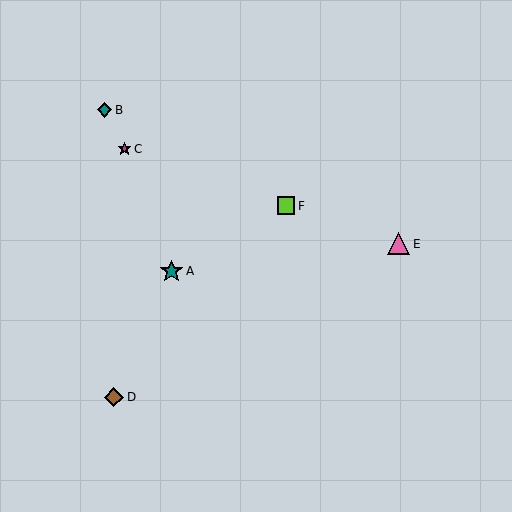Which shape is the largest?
The pink triangle (labeled E) is the largest.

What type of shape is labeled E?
Shape E is a pink triangle.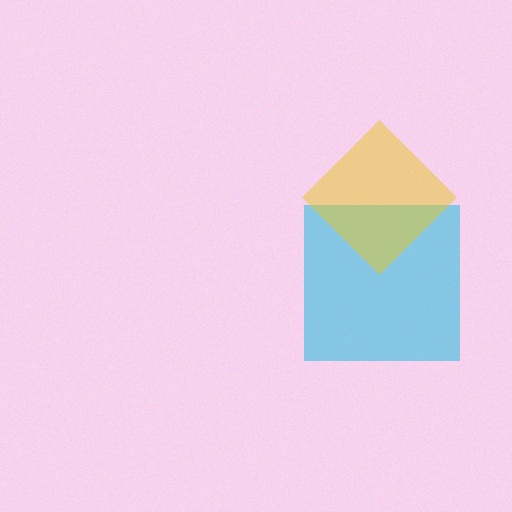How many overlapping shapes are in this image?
There are 2 overlapping shapes in the image.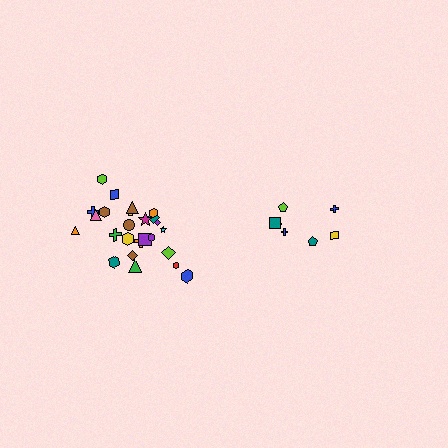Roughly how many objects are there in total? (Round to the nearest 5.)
Roughly 30 objects in total.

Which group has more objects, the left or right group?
The left group.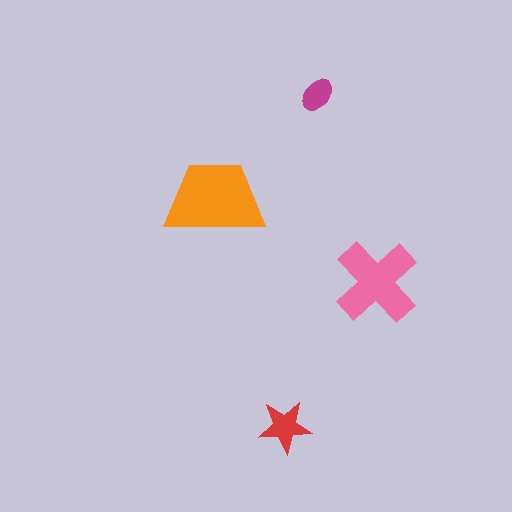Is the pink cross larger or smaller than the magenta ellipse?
Larger.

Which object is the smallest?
The magenta ellipse.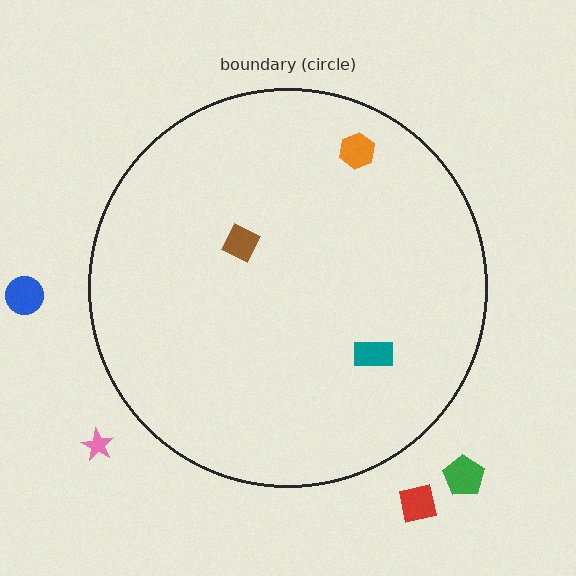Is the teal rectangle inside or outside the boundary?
Inside.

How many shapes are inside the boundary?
3 inside, 4 outside.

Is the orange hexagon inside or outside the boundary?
Inside.